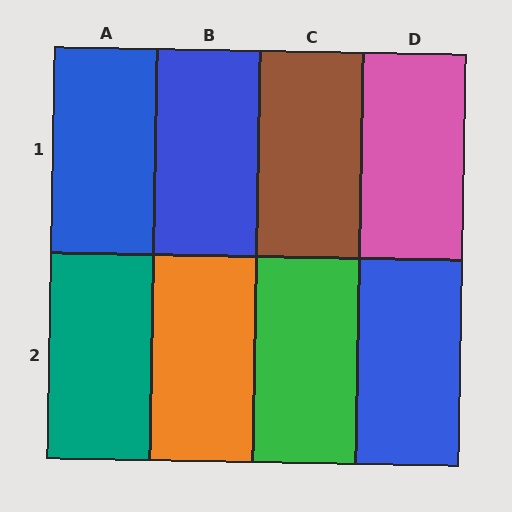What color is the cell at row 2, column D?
Blue.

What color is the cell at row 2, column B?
Orange.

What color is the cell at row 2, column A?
Teal.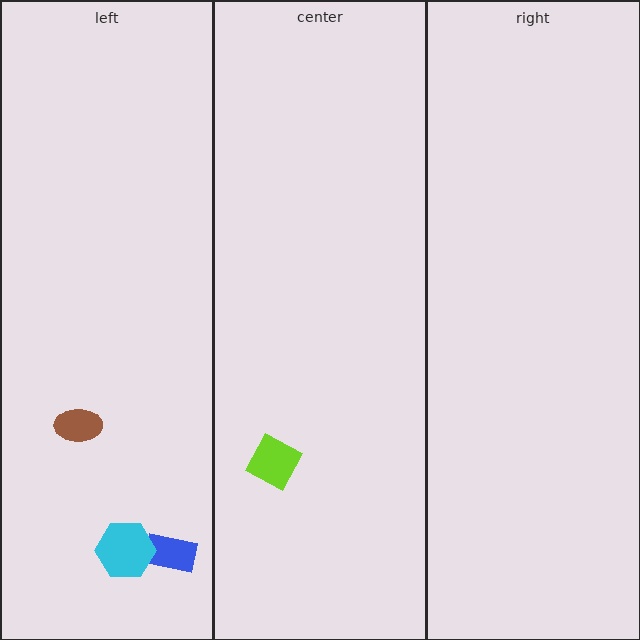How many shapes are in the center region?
1.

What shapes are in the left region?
The blue rectangle, the brown ellipse, the cyan hexagon.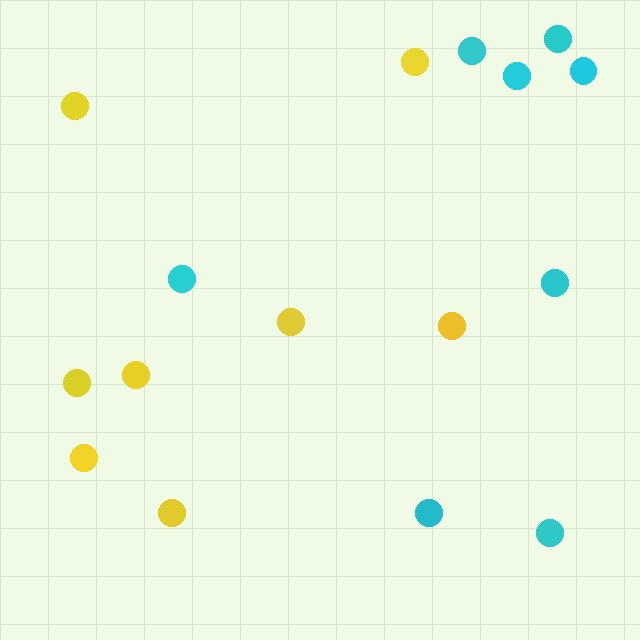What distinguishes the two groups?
There are 2 groups: one group of yellow circles (8) and one group of cyan circles (8).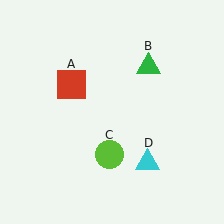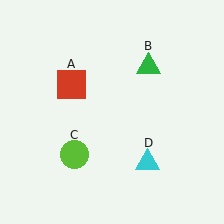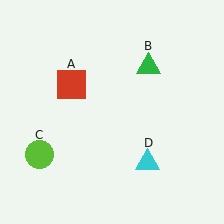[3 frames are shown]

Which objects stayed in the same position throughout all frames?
Red square (object A) and green triangle (object B) and cyan triangle (object D) remained stationary.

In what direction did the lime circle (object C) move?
The lime circle (object C) moved left.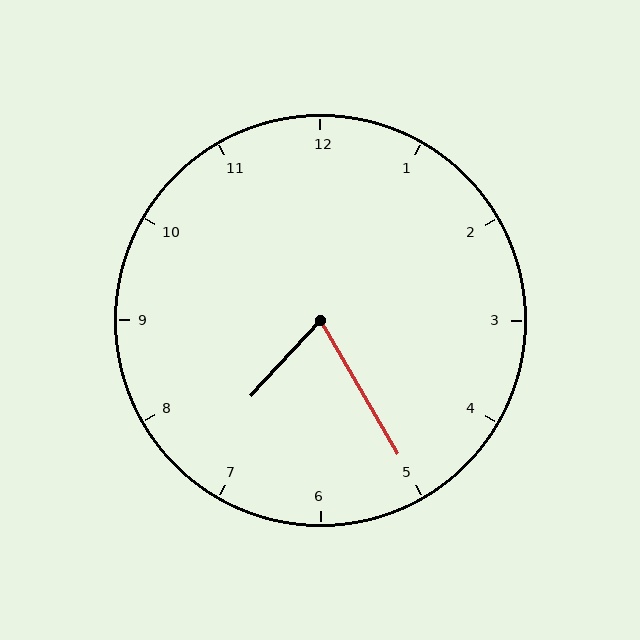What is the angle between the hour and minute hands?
Approximately 72 degrees.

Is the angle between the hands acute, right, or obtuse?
It is acute.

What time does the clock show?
7:25.